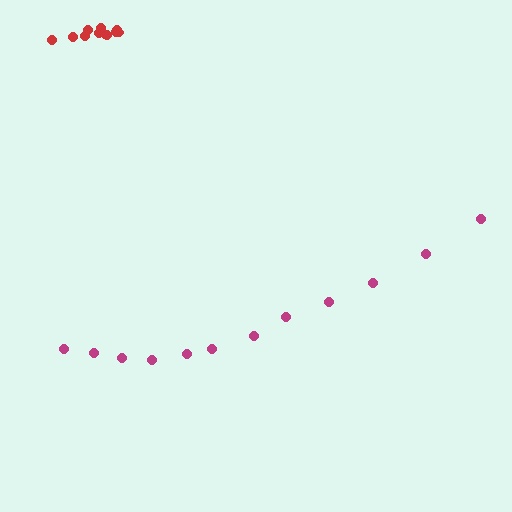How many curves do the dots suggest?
There are 2 distinct paths.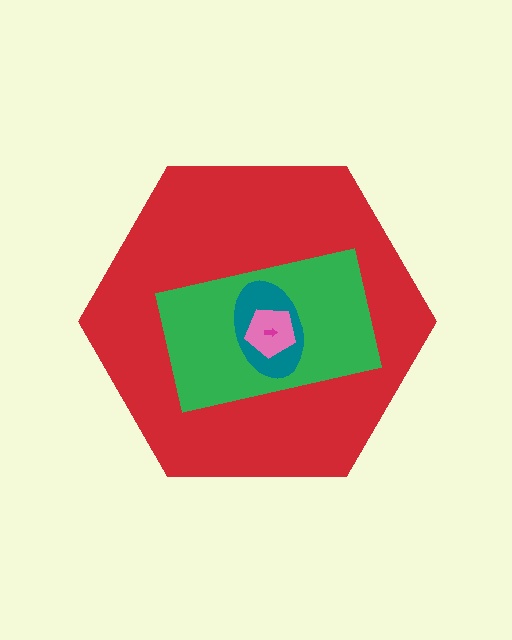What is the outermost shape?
The red hexagon.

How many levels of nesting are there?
5.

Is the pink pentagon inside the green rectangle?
Yes.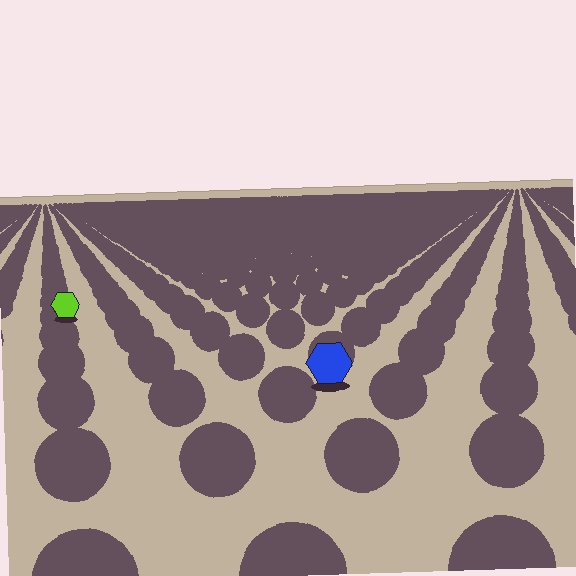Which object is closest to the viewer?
The blue hexagon is closest. The texture marks near it are larger and more spread out.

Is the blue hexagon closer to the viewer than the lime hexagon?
Yes. The blue hexagon is closer — you can tell from the texture gradient: the ground texture is coarser near it.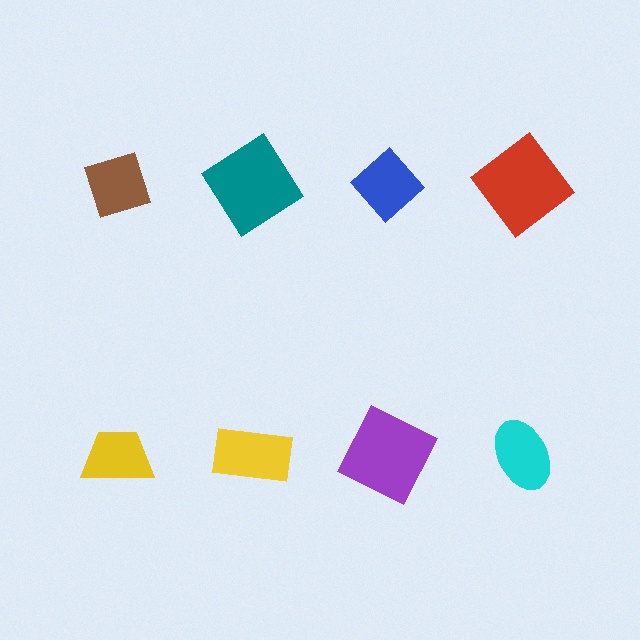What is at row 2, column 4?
A cyan ellipse.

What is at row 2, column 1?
A yellow trapezoid.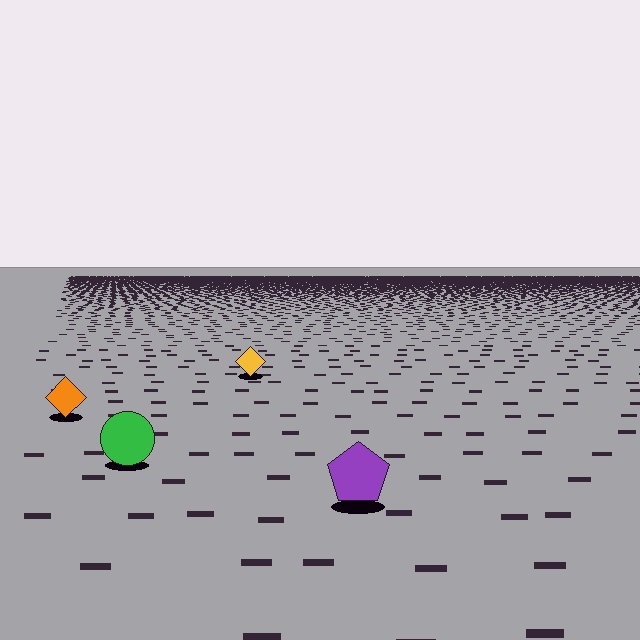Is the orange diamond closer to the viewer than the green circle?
No. The green circle is closer — you can tell from the texture gradient: the ground texture is coarser near it.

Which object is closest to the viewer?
The purple pentagon is closest. The texture marks near it are larger and more spread out.